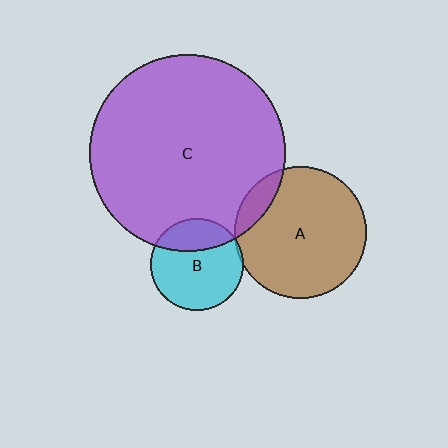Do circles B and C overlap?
Yes.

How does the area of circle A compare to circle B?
Approximately 2.0 times.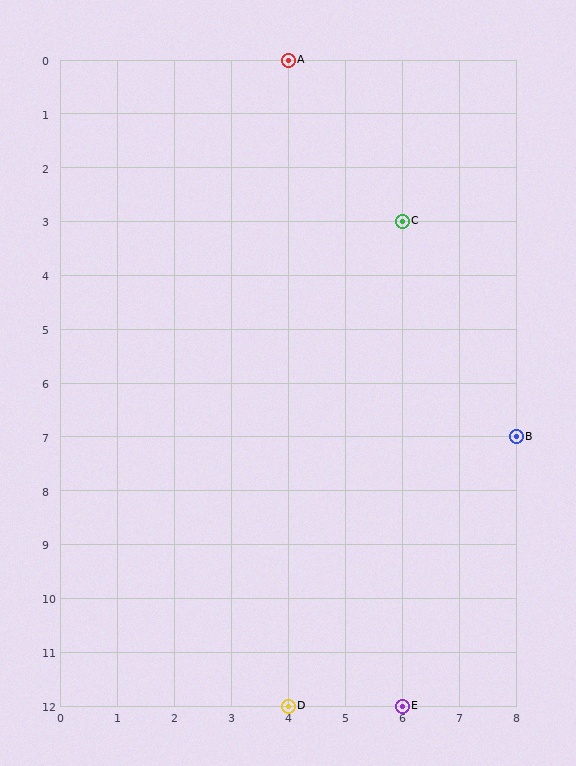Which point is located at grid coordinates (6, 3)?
Point C is at (6, 3).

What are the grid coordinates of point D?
Point D is at grid coordinates (4, 12).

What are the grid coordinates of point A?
Point A is at grid coordinates (4, 0).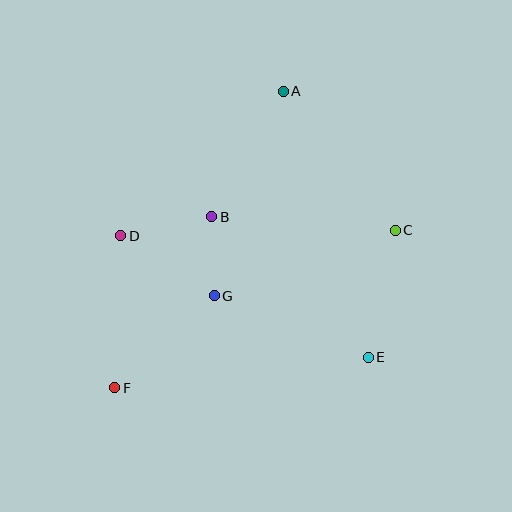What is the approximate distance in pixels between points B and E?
The distance between B and E is approximately 210 pixels.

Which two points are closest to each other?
Points B and G are closest to each other.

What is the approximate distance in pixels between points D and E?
The distance between D and E is approximately 275 pixels.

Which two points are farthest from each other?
Points A and F are farthest from each other.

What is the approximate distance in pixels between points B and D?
The distance between B and D is approximately 93 pixels.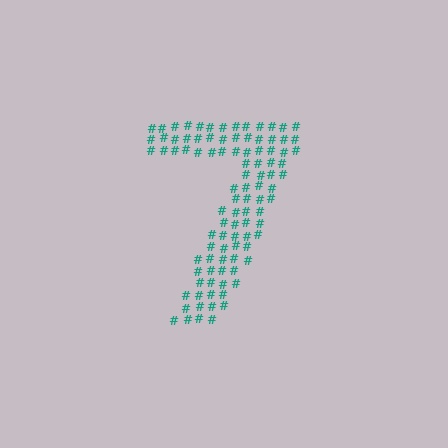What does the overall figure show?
The overall figure shows the digit 7.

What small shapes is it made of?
It is made of small hash symbols.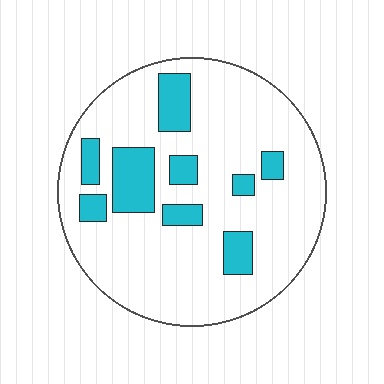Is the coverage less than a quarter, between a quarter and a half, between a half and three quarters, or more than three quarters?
Less than a quarter.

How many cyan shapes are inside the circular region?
9.